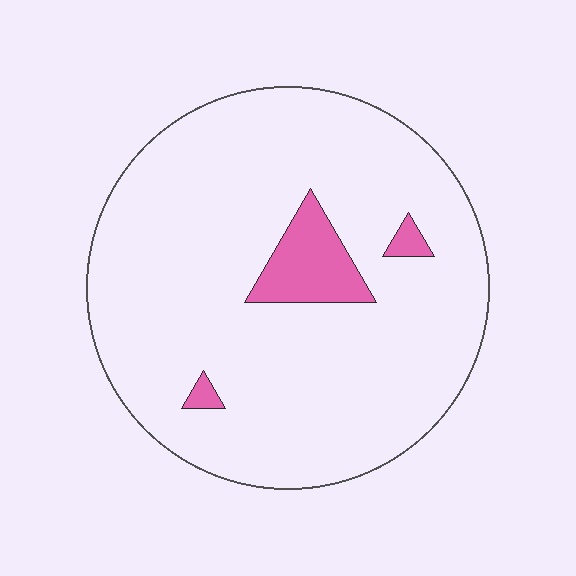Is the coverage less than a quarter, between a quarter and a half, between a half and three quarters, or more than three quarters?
Less than a quarter.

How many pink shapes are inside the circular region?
3.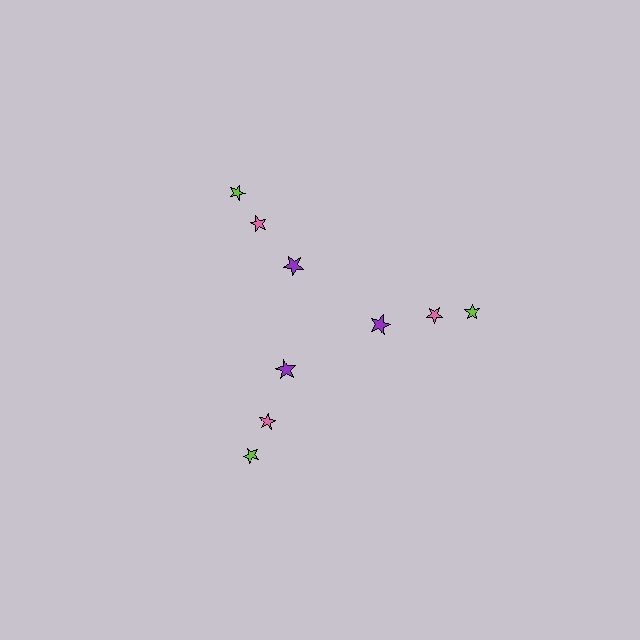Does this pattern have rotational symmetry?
Yes, this pattern has 3-fold rotational symmetry. It looks the same after rotating 120 degrees around the center.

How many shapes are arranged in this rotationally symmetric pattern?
There are 9 shapes, arranged in 3 groups of 3.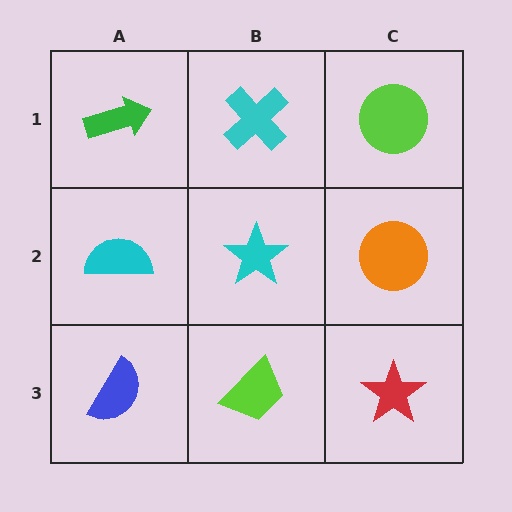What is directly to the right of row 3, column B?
A red star.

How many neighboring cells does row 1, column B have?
3.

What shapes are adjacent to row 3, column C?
An orange circle (row 2, column C), a lime trapezoid (row 3, column B).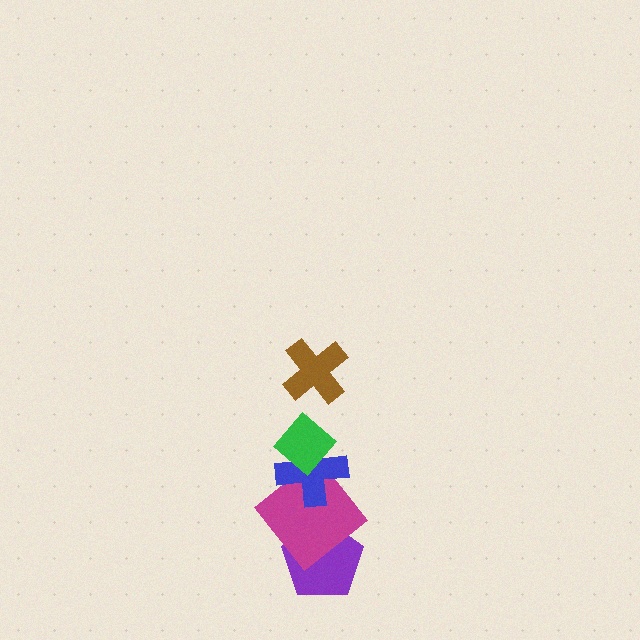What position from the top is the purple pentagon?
The purple pentagon is 5th from the top.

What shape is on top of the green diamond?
The brown cross is on top of the green diamond.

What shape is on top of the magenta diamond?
The blue cross is on top of the magenta diamond.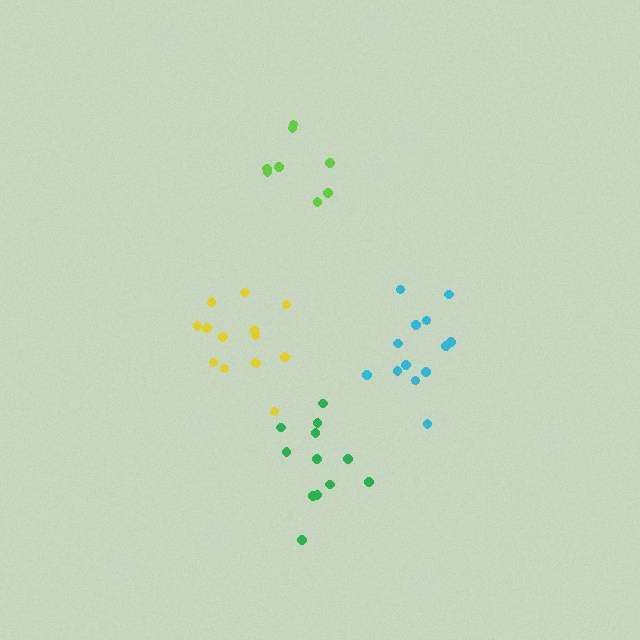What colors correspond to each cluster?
The clusters are colored: green, cyan, lime, yellow.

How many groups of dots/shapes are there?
There are 4 groups.